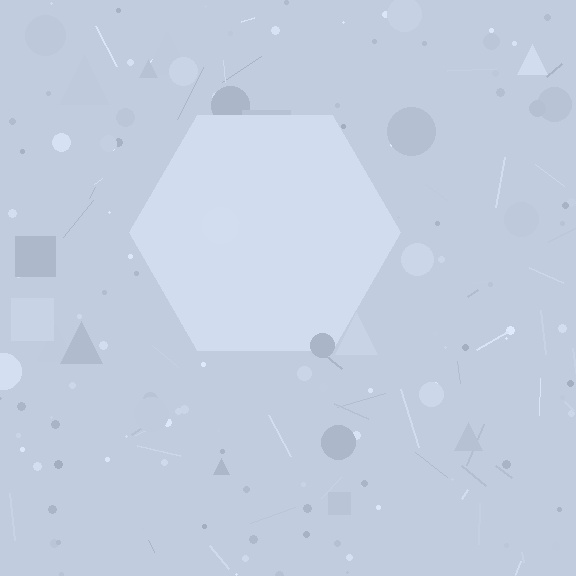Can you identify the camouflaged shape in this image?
The camouflaged shape is a hexagon.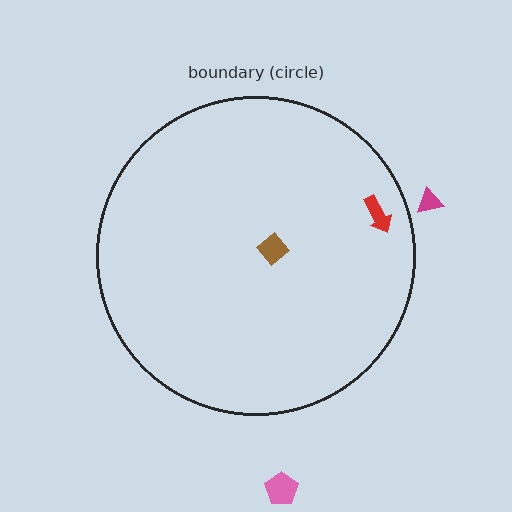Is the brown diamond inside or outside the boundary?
Inside.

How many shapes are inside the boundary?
2 inside, 2 outside.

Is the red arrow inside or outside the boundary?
Inside.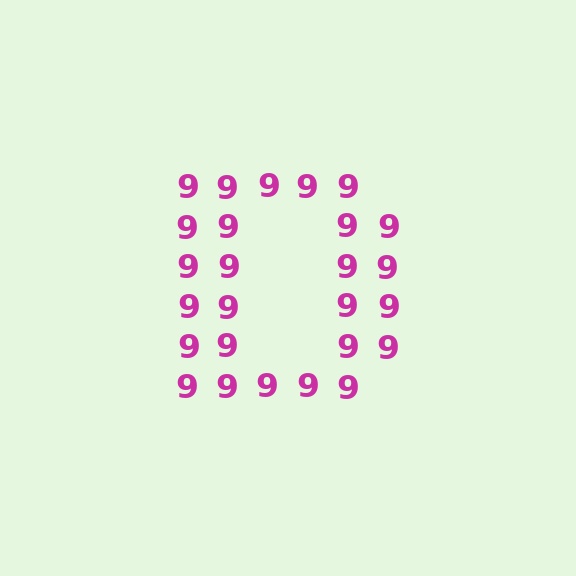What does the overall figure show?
The overall figure shows the letter D.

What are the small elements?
The small elements are digit 9's.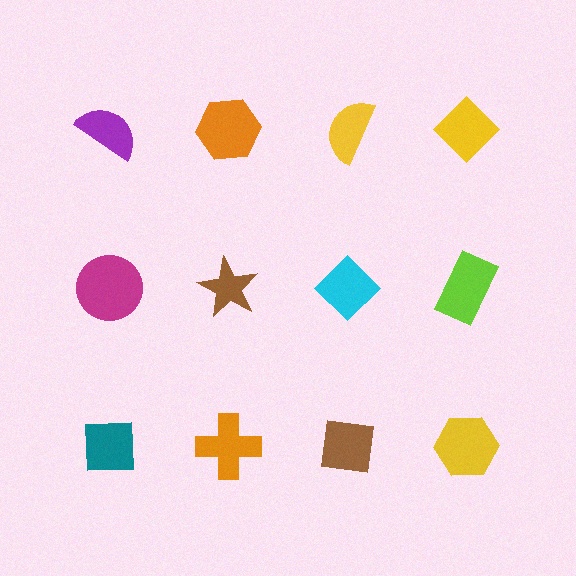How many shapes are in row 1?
4 shapes.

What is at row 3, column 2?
An orange cross.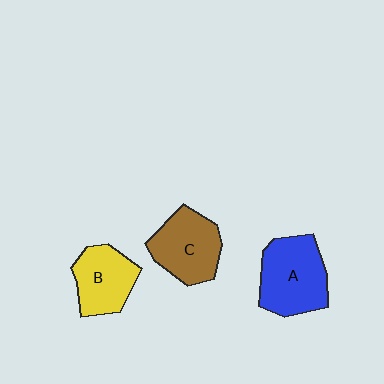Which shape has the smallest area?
Shape B (yellow).